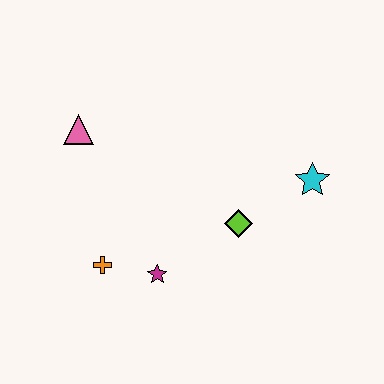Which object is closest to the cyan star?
The lime diamond is closest to the cyan star.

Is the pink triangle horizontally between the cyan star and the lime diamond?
No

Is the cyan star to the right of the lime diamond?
Yes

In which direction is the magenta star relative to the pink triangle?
The magenta star is below the pink triangle.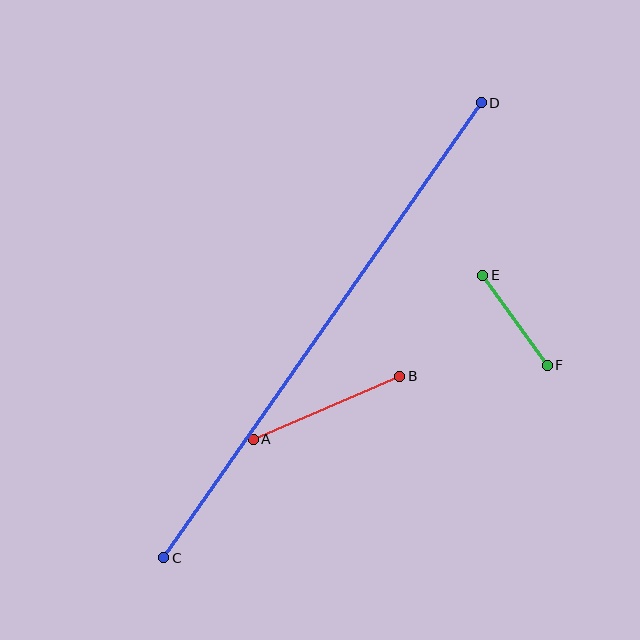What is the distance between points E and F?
The distance is approximately 111 pixels.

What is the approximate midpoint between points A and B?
The midpoint is at approximately (326, 408) pixels.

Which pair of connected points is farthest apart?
Points C and D are farthest apart.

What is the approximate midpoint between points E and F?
The midpoint is at approximately (515, 320) pixels.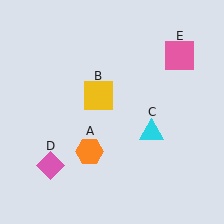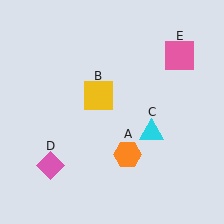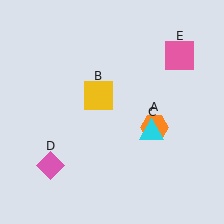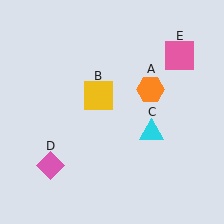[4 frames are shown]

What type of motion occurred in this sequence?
The orange hexagon (object A) rotated counterclockwise around the center of the scene.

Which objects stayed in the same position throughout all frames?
Yellow square (object B) and cyan triangle (object C) and pink diamond (object D) and pink square (object E) remained stationary.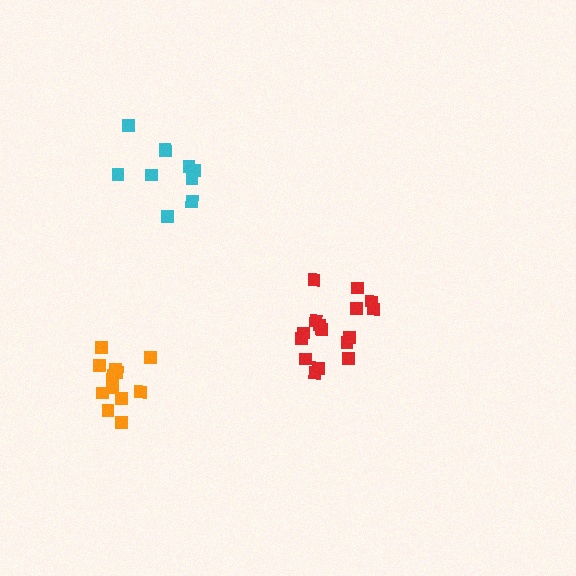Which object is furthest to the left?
The orange cluster is leftmost.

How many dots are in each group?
Group 1: 13 dots, Group 2: 10 dots, Group 3: 16 dots (39 total).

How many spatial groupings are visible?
There are 3 spatial groupings.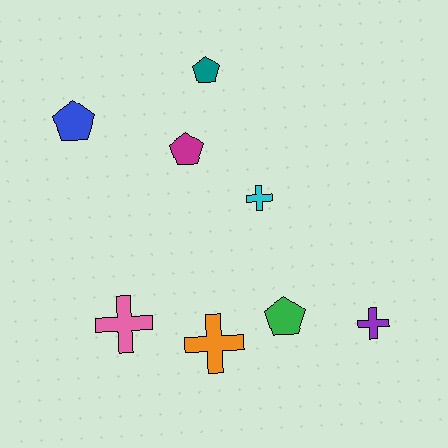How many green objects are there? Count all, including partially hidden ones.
There is 1 green object.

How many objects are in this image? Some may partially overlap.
There are 8 objects.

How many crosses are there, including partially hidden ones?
There are 4 crosses.